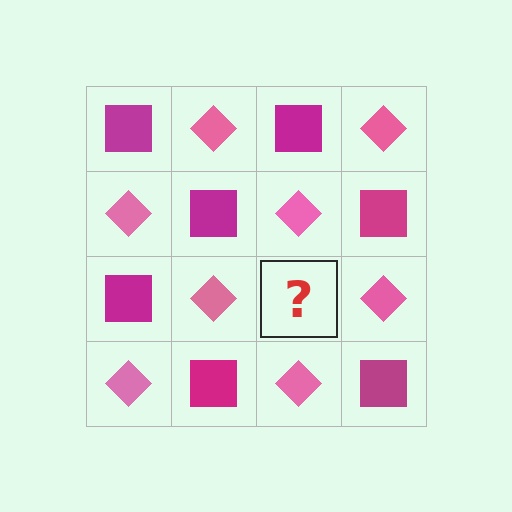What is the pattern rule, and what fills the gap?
The rule is that it alternates magenta square and pink diamond in a checkerboard pattern. The gap should be filled with a magenta square.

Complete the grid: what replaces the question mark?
The question mark should be replaced with a magenta square.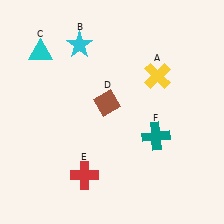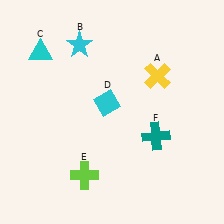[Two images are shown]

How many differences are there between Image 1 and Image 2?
There are 2 differences between the two images.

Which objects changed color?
D changed from brown to cyan. E changed from red to lime.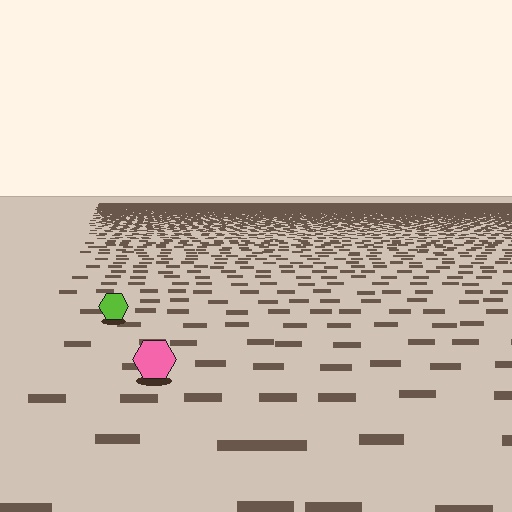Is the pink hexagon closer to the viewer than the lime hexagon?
Yes. The pink hexagon is closer — you can tell from the texture gradient: the ground texture is coarser near it.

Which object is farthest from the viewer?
The lime hexagon is farthest from the viewer. It appears smaller and the ground texture around it is denser.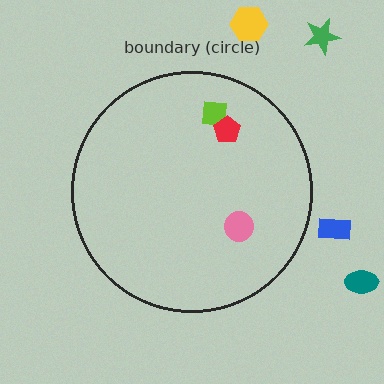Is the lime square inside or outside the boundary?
Inside.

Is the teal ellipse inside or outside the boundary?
Outside.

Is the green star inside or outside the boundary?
Outside.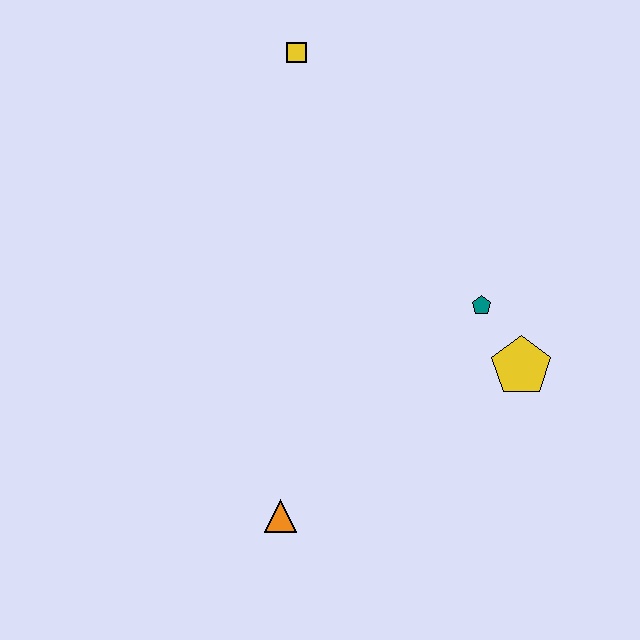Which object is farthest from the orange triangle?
The yellow square is farthest from the orange triangle.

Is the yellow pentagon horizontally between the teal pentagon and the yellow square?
No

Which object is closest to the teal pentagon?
The yellow pentagon is closest to the teal pentagon.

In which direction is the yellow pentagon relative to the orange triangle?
The yellow pentagon is to the right of the orange triangle.